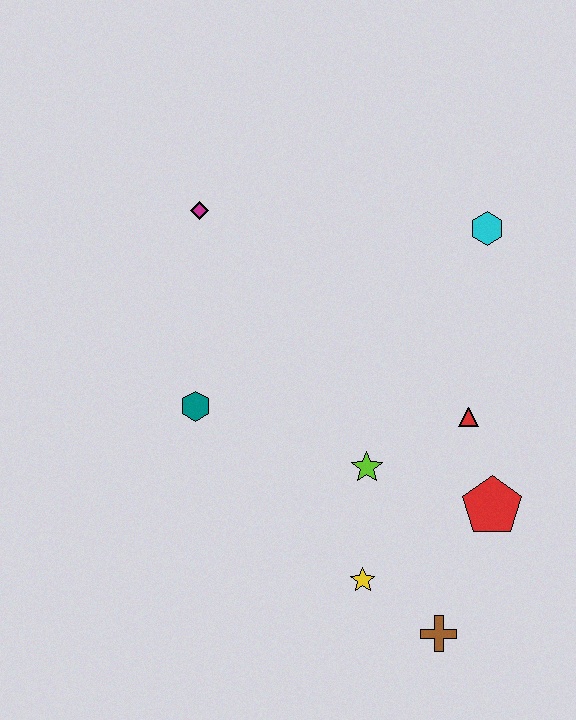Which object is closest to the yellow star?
The brown cross is closest to the yellow star.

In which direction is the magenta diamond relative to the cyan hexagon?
The magenta diamond is to the left of the cyan hexagon.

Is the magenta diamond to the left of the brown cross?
Yes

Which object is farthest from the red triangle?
The magenta diamond is farthest from the red triangle.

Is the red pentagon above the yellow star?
Yes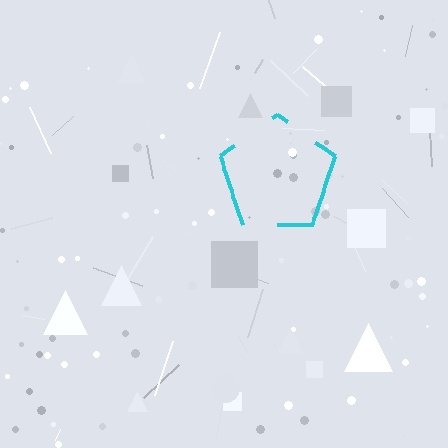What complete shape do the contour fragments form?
The contour fragments form a pentagon.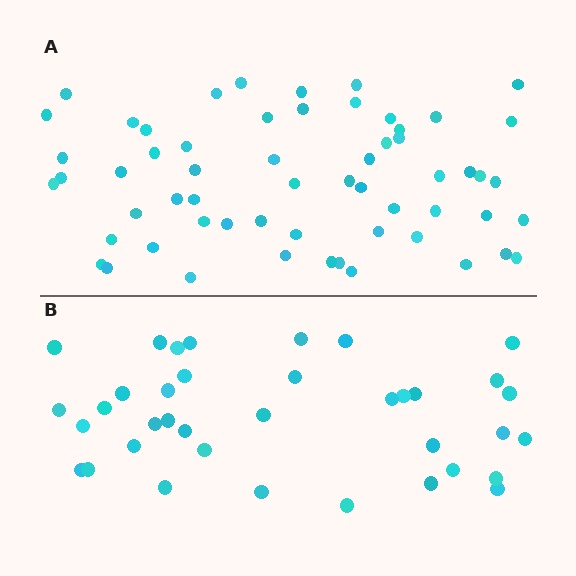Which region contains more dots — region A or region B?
Region A (the top region) has more dots.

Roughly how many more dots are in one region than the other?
Region A has approximately 20 more dots than region B.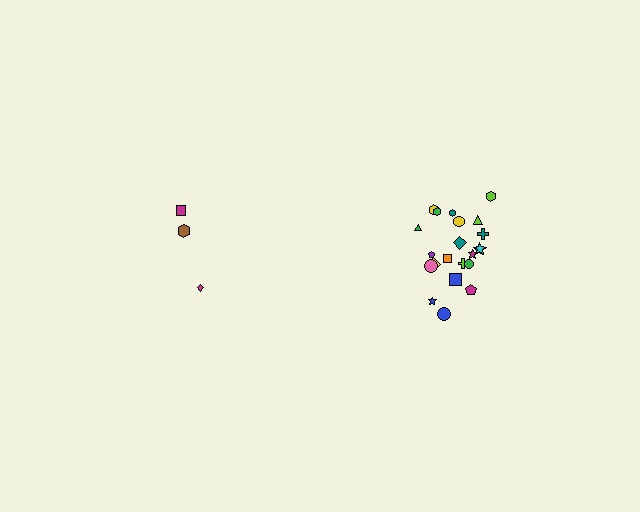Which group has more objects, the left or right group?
The right group.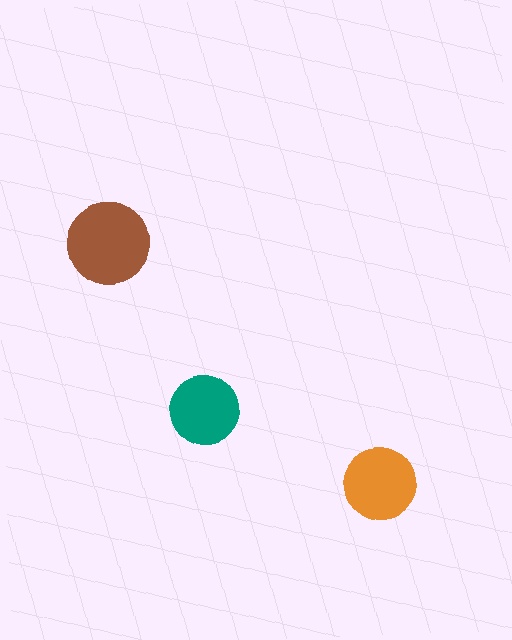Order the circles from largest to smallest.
the brown one, the orange one, the teal one.